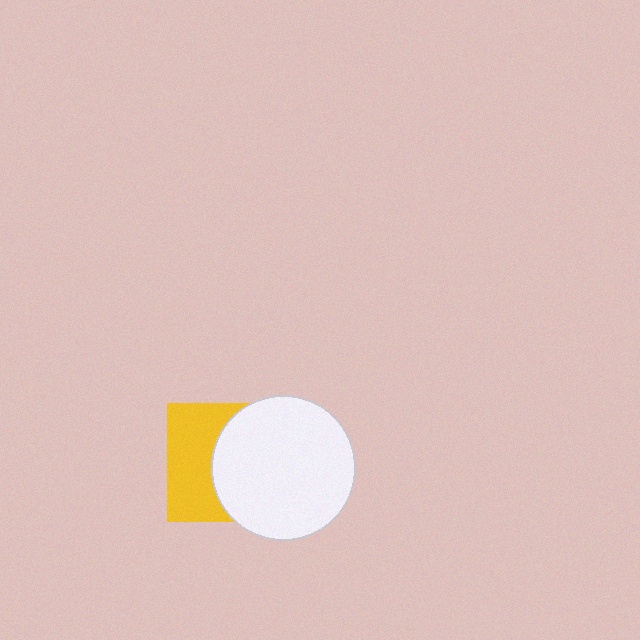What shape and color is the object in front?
The object in front is a white circle.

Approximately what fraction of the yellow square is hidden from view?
Roughly 55% of the yellow square is hidden behind the white circle.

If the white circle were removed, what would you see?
You would see the complete yellow square.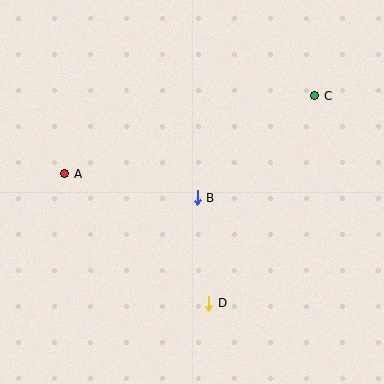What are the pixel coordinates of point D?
Point D is at (209, 303).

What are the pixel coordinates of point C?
Point C is at (315, 96).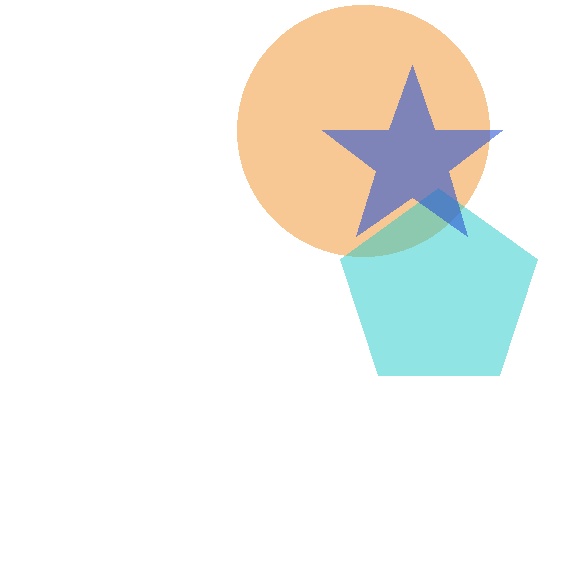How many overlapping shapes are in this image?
There are 3 overlapping shapes in the image.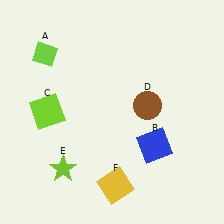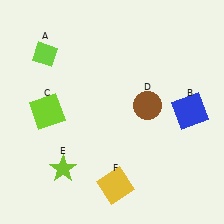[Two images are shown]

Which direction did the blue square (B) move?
The blue square (B) moved right.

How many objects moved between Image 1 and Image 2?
1 object moved between the two images.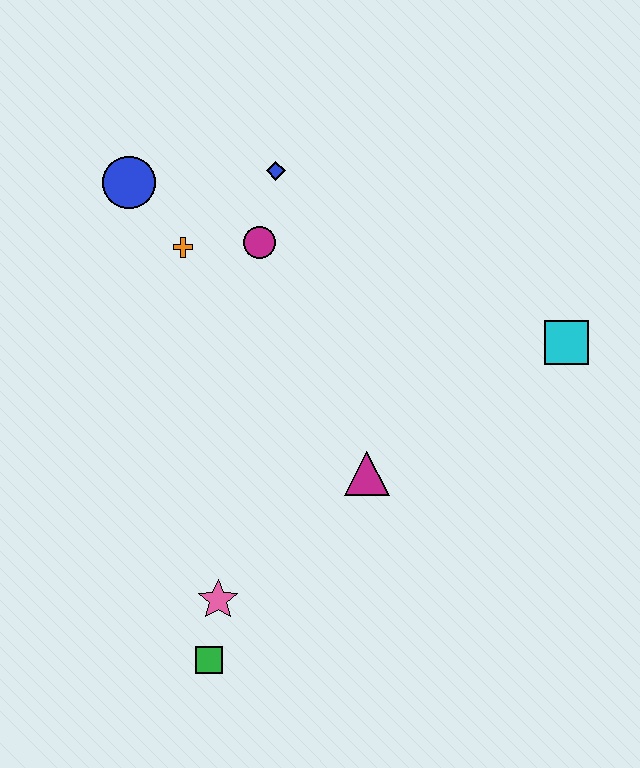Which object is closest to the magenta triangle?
The pink star is closest to the magenta triangle.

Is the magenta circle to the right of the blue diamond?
No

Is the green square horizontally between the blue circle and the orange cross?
No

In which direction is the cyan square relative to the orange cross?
The cyan square is to the right of the orange cross.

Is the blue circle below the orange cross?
No